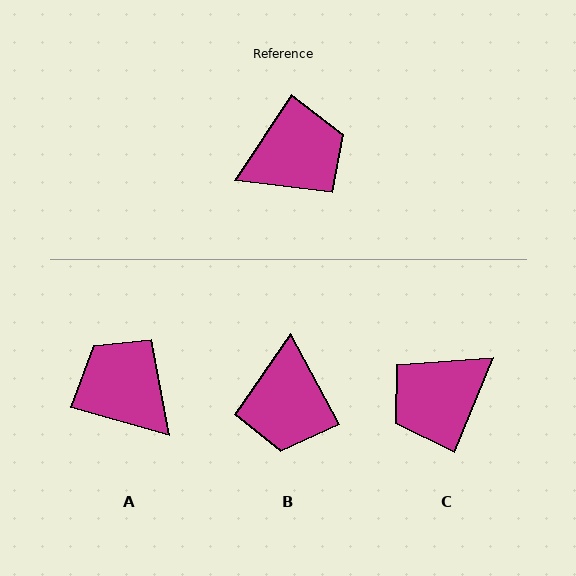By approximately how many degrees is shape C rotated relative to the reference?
Approximately 169 degrees clockwise.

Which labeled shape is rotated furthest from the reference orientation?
C, about 169 degrees away.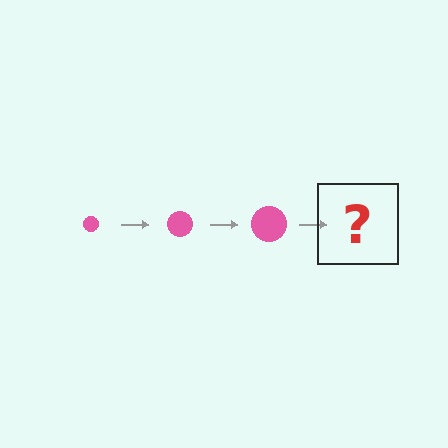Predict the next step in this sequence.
The next step is a pink circle, larger than the previous one.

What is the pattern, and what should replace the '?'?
The pattern is that the circle gets progressively larger each step. The '?' should be a pink circle, larger than the previous one.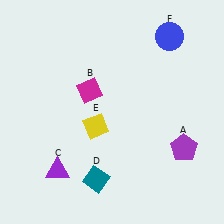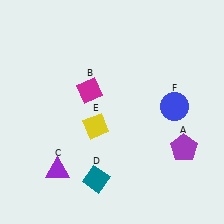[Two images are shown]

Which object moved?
The blue circle (F) moved down.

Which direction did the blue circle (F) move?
The blue circle (F) moved down.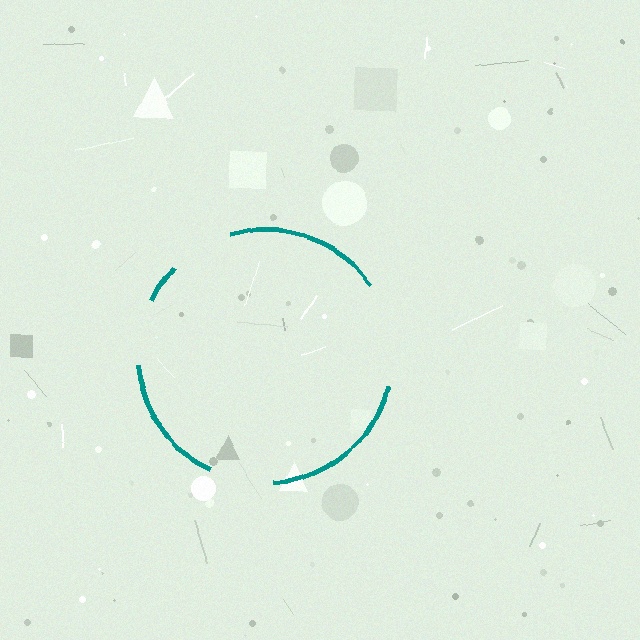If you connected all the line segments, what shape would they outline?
They would outline a circle.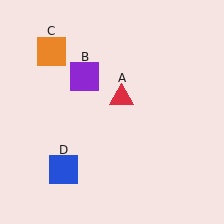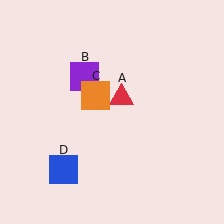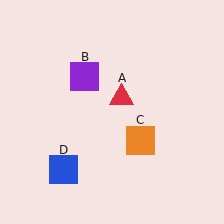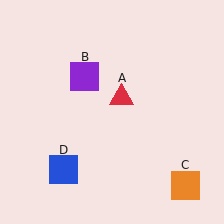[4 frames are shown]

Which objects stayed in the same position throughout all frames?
Red triangle (object A) and purple square (object B) and blue square (object D) remained stationary.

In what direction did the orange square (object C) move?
The orange square (object C) moved down and to the right.